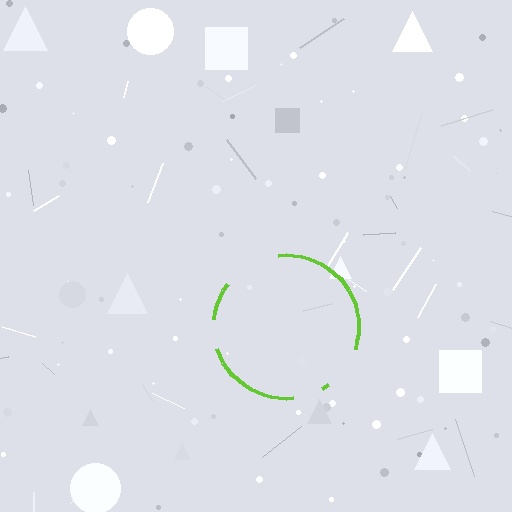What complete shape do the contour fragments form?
The contour fragments form a circle.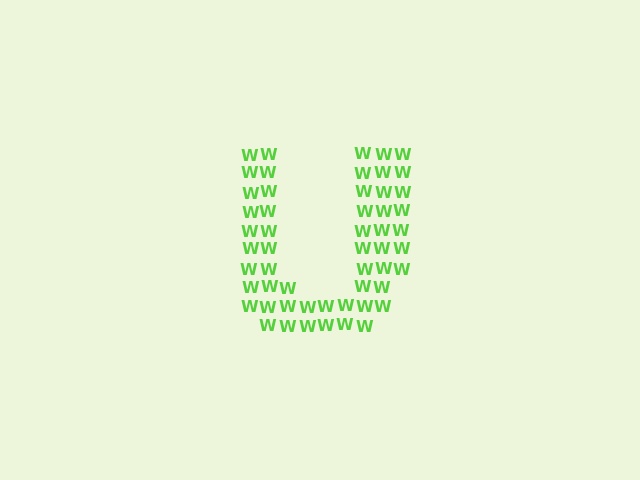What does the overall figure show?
The overall figure shows the letter U.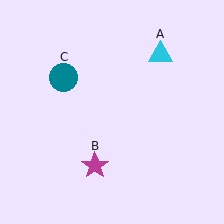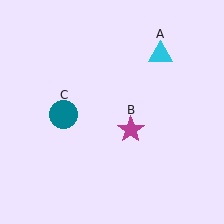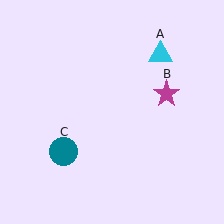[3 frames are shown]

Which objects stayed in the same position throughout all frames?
Cyan triangle (object A) remained stationary.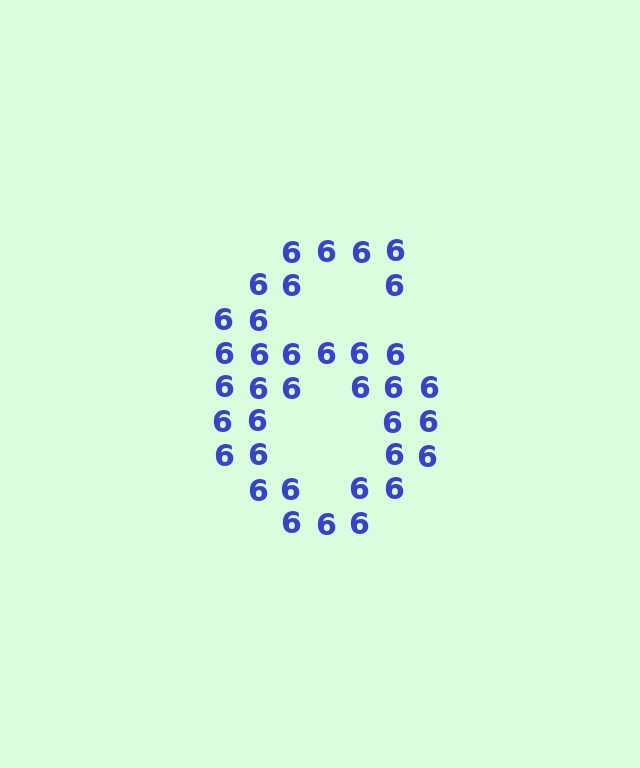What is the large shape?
The large shape is the digit 6.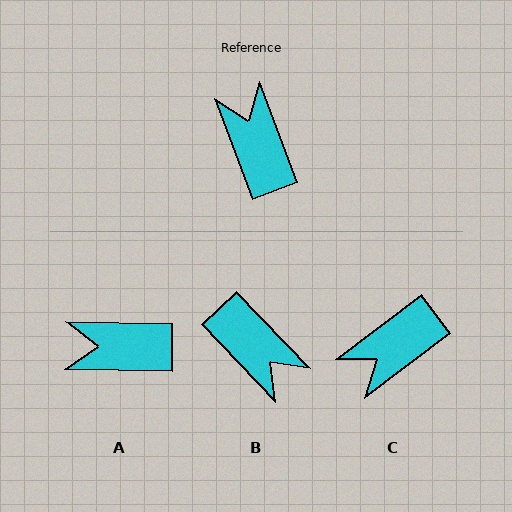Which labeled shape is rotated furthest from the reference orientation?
B, about 156 degrees away.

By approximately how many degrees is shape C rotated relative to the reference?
Approximately 107 degrees counter-clockwise.